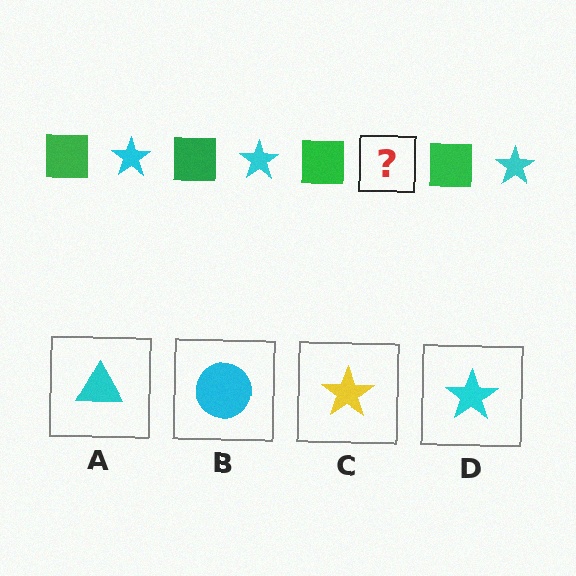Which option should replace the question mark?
Option D.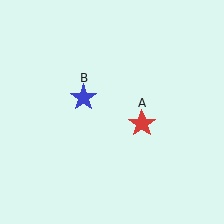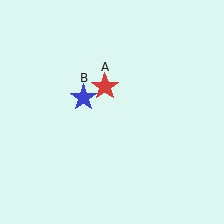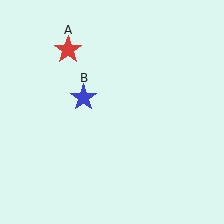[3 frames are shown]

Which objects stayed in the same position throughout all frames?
Blue star (object B) remained stationary.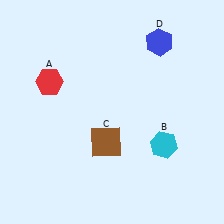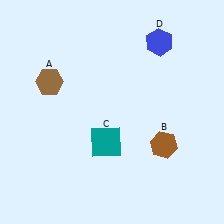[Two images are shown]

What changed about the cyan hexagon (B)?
In Image 1, B is cyan. In Image 2, it changed to brown.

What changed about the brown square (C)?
In Image 1, C is brown. In Image 2, it changed to teal.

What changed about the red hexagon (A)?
In Image 1, A is red. In Image 2, it changed to brown.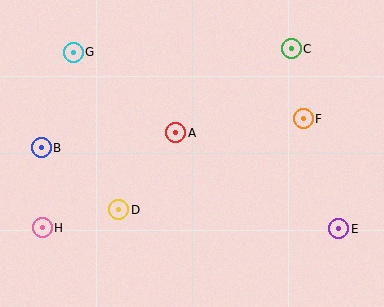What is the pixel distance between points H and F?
The distance between H and F is 283 pixels.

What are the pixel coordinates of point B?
Point B is at (41, 148).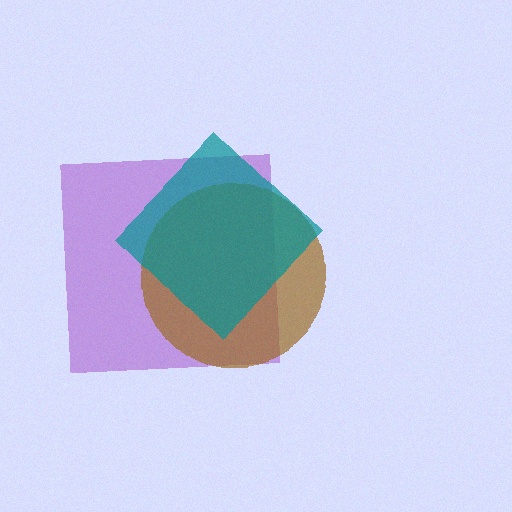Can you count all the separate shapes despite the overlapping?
Yes, there are 3 separate shapes.